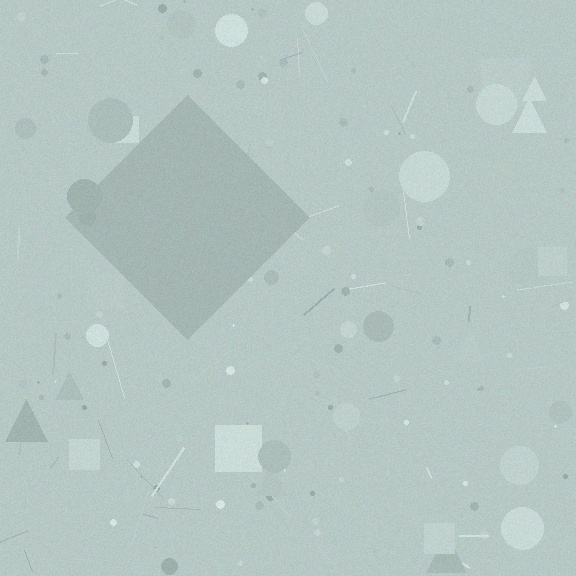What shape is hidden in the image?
A diamond is hidden in the image.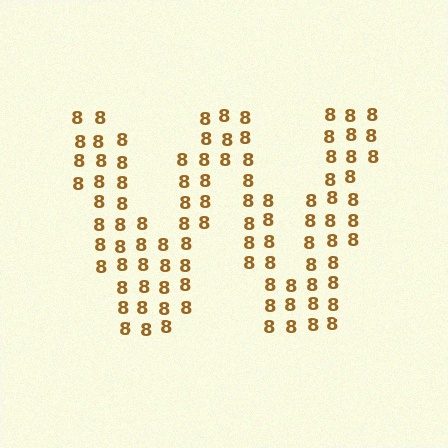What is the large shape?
The large shape is the letter W.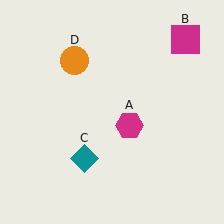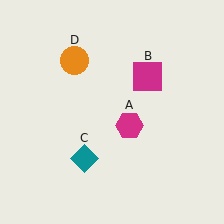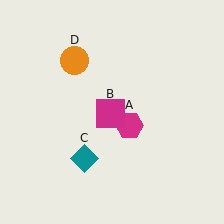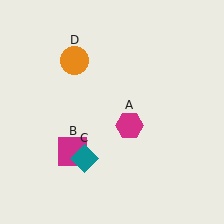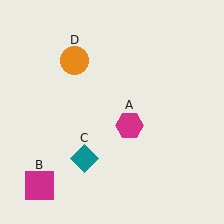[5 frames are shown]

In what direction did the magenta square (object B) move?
The magenta square (object B) moved down and to the left.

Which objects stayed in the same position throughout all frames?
Magenta hexagon (object A) and teal diamond (object C) and orange circle (object D) remained stationary.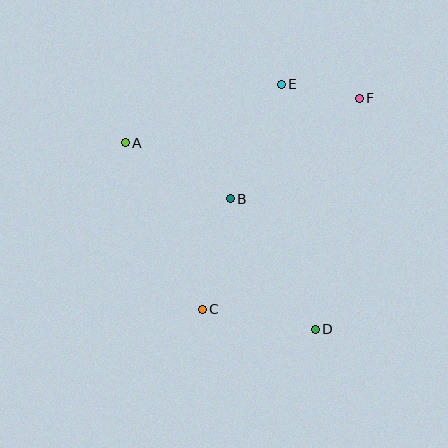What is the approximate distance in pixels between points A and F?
The distance between A and F is approximately 238 pixels.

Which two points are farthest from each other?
Points A and D are farthest from each other.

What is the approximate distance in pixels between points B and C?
The distance between B and C is approximately 114 pixels.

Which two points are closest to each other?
Points E and F are closest to each other.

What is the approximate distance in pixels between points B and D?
The distance between B and D is approximately 155 pixels.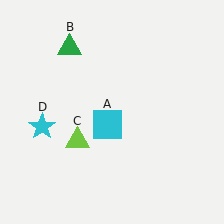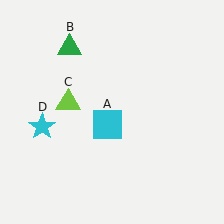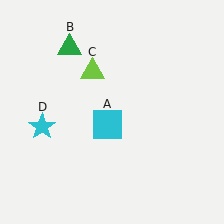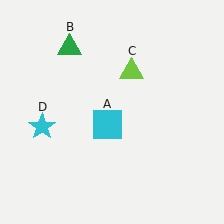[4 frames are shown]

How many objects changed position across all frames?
1 object changed position: lime triangle (object C).